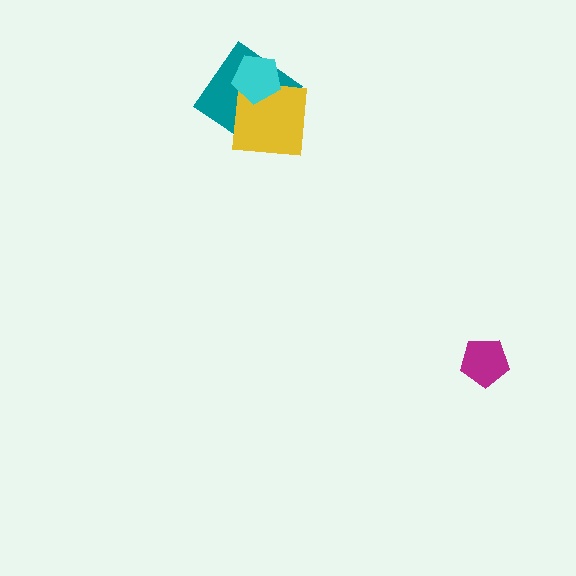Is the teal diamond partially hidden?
Yes, it is partially covered by another shape.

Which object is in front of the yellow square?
The cyan pentagon is in front of the yellow square.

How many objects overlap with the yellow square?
2 objects overlap with the yellow square.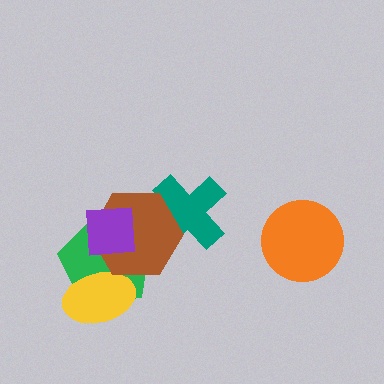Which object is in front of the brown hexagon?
The purple square is in front of the brown hexagon.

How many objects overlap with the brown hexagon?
4 objects overlap with the brown hexagon.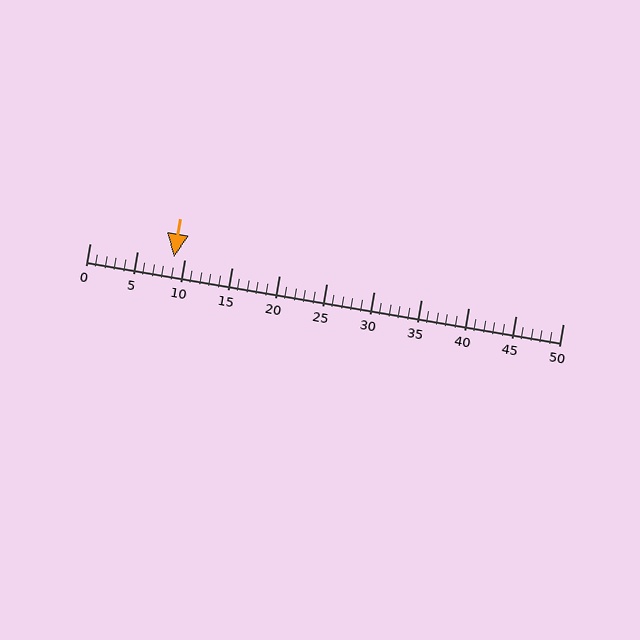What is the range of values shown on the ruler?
The ruler shows values from 0 to 50.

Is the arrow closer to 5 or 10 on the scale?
The arrow is closer to 10.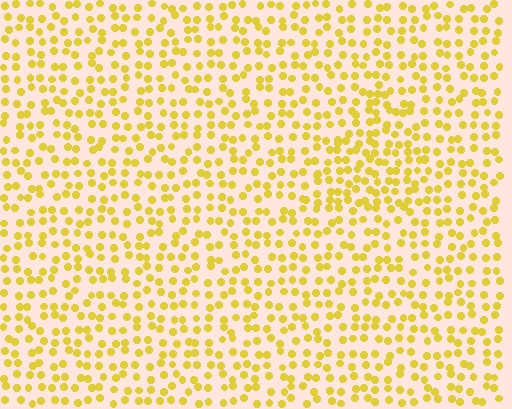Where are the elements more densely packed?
The elements are more densely packed inside the triangle boundary.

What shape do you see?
I see a triangle.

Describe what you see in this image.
The image contains small yellow elements arranged at two different densities. A triangle-shaped region is visible where the elements are more densely packed than the surrounding area.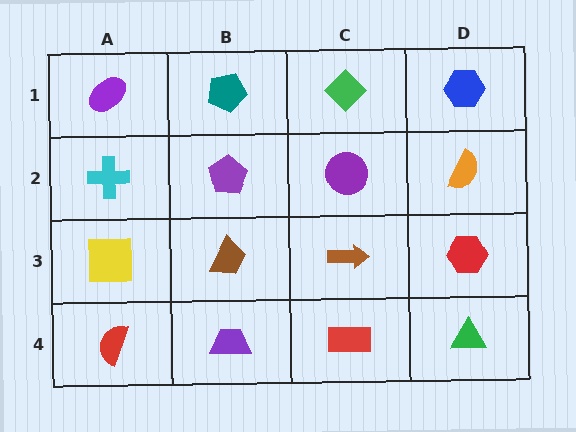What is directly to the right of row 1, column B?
A green diamond.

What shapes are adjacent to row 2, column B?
A teal pentagon (row 1, column B), a brown trapezoid (row 3, column B), a cyan cross (row 2, column A), a purple circle (row 2, column C).